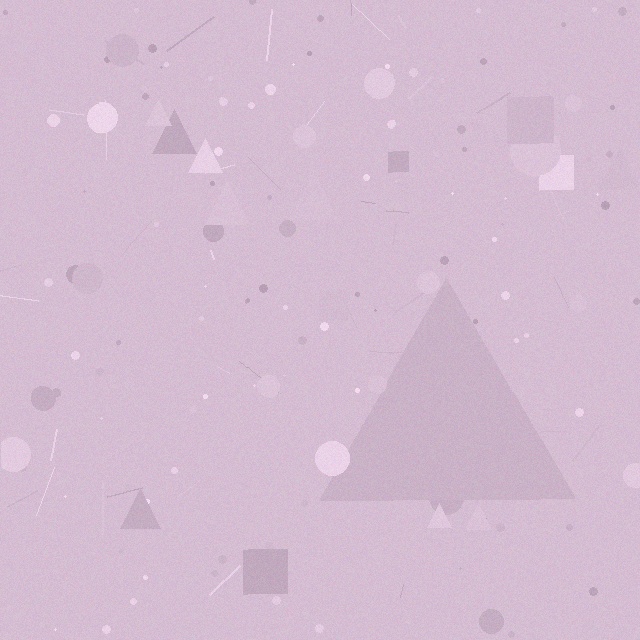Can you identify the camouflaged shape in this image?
The camouflaged shape is a triangle.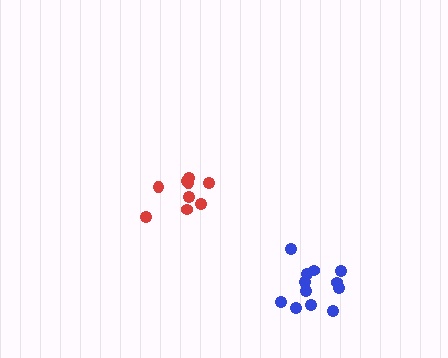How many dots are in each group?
Group 1: 12 dots, Group 2: 9 dots (21 total).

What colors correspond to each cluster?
The clusters are colored: blue, red.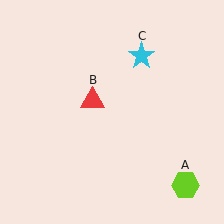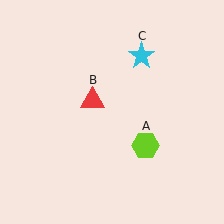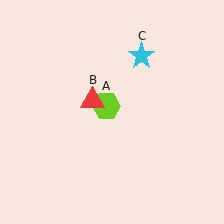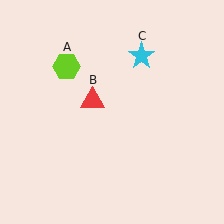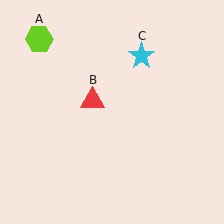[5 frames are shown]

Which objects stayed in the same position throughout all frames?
Red triangle (object B) and cyan star (object C) remained stationary.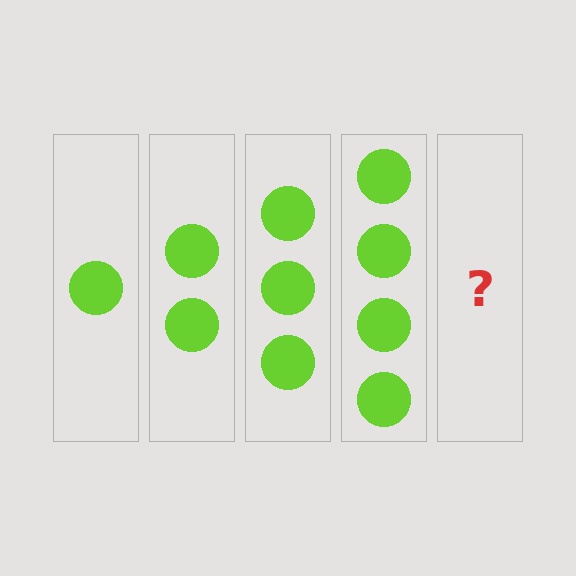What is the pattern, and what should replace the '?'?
The pattern is that each step adds one more circle. The '?' should be 5 circles.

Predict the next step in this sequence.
The next step is 5 circles.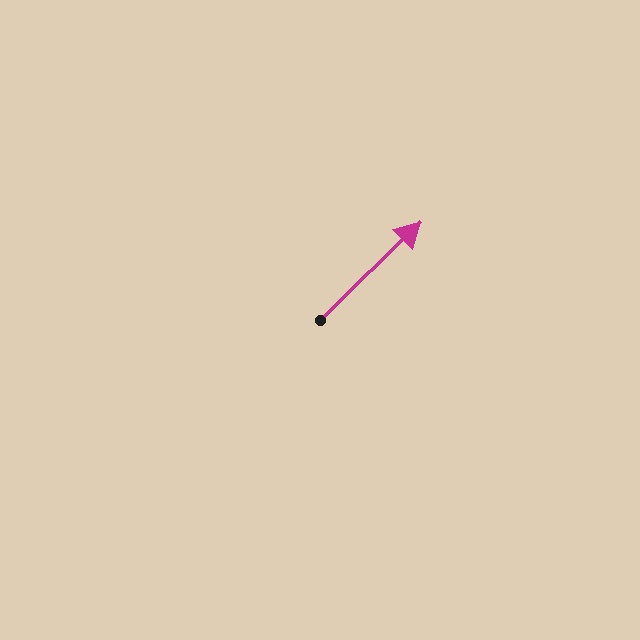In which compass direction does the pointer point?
Northeast.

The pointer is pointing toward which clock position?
Roughly 2 o'clock.